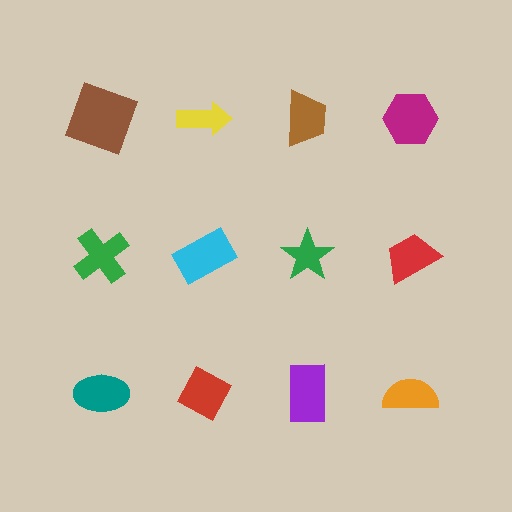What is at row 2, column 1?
A green cross.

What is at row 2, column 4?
A red trapezoid.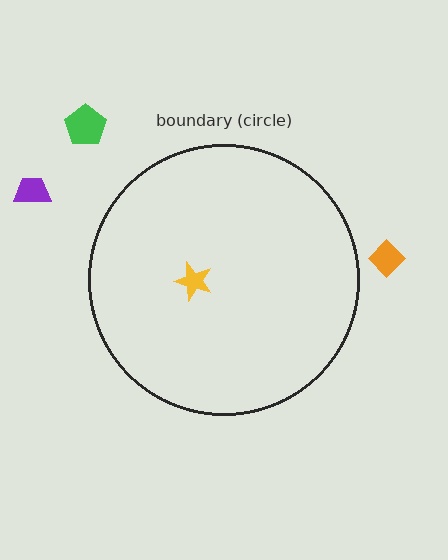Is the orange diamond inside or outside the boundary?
Outside.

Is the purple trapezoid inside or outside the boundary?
Outside.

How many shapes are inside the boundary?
1 inside, 3 outside.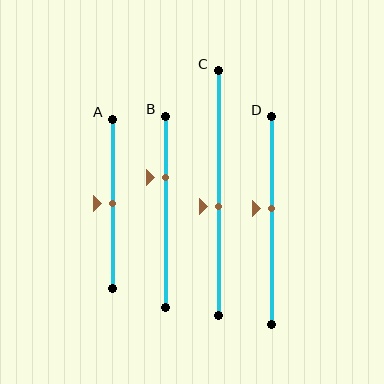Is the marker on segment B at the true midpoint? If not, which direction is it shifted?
No, the marker on segment B is shifted upward by about 18% of the segment length.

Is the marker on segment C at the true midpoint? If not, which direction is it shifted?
No, the marker on segment C is shifted downward by about 5% of the segment length.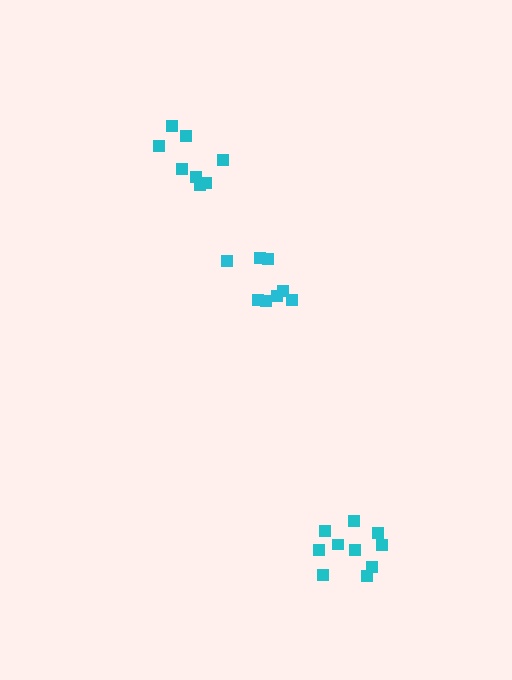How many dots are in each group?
Group 1: 10 dots, Group 2: 8 dots, Group 3: 8 dots (26 total).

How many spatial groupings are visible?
There are 3 spatial groupings.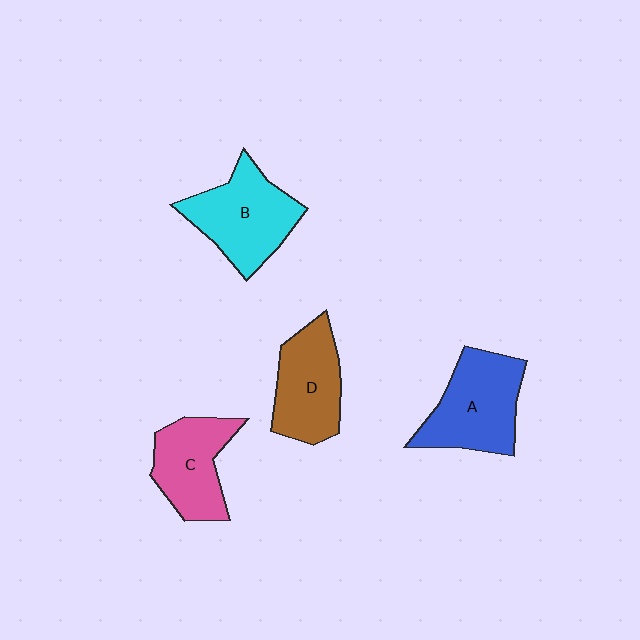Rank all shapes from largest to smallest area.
From largest to smallest: A (blue), B (cyan), D (brown), C (pink).